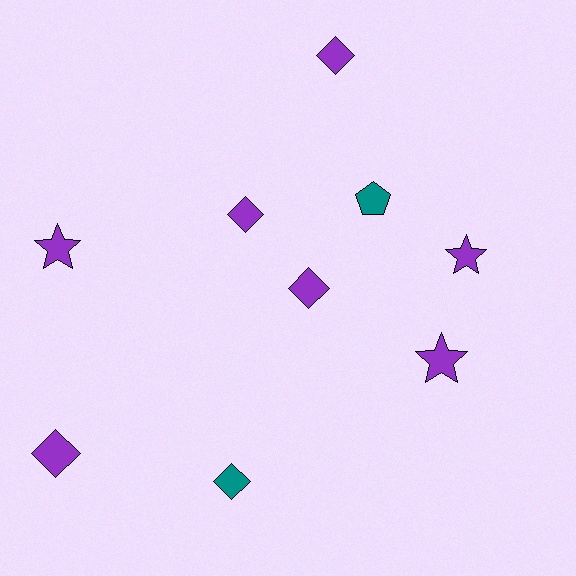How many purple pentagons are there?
There are no purple pentagons.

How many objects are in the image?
There are 9 objects.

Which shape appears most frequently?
Diamond, with 5 objects.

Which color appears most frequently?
Purple, with 7 objects.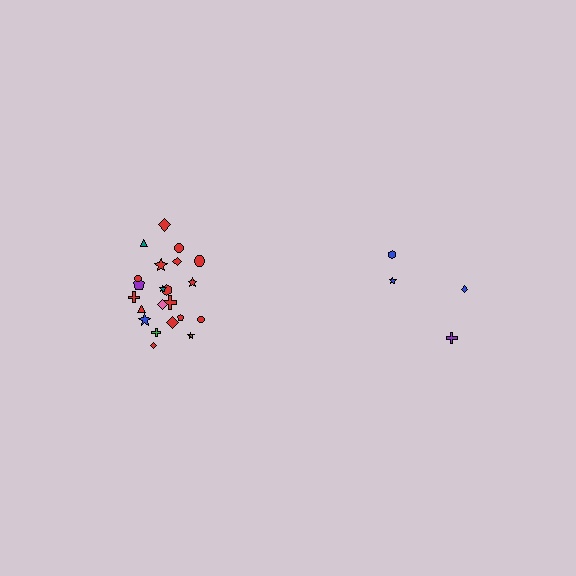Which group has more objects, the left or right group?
The left group.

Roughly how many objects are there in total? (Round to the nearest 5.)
Roughly 25 objects in total.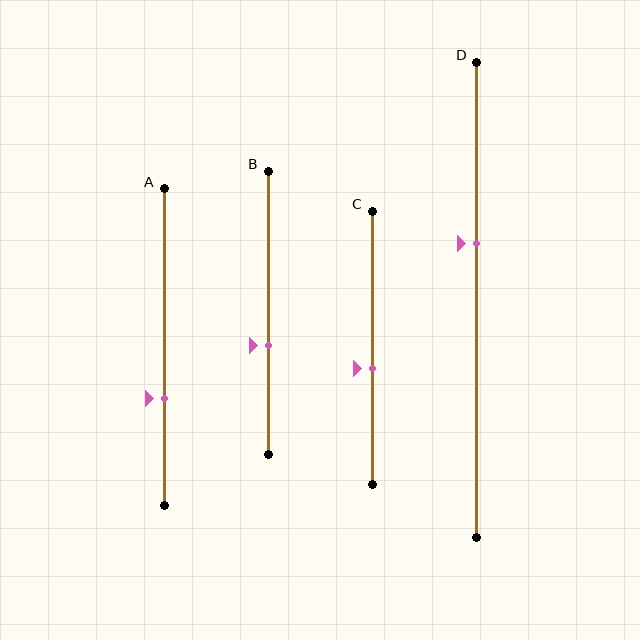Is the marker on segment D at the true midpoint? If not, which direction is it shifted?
No, the marker on segment D is shifted upward by about 12% of the segment length.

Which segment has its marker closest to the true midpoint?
Segment C has its marker closest to the true midpoint.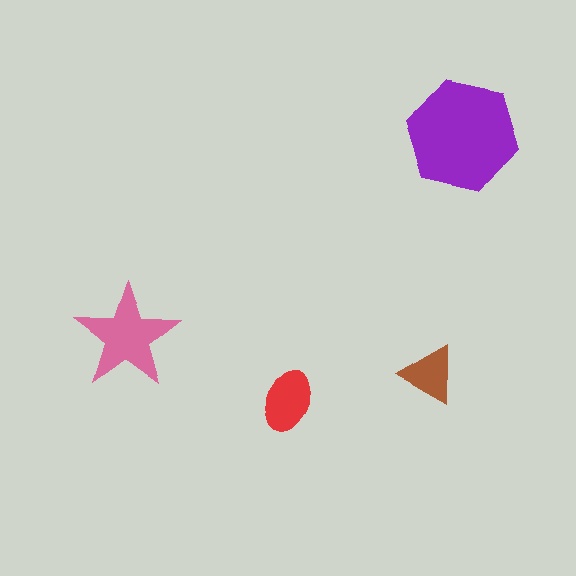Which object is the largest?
The purple hexagon.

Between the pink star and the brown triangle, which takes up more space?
The pink star.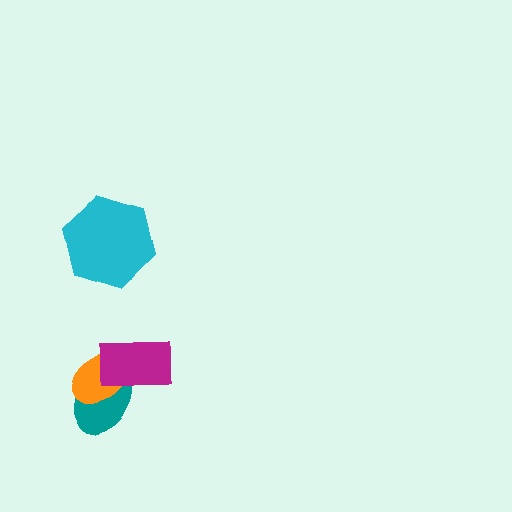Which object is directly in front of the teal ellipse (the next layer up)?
The orange ellipse is directly in front of the teal ellipse.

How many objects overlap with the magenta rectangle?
2 objects overlap with the magenta rectangle.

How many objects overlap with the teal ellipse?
2 objects overlap with the teal ellipse.